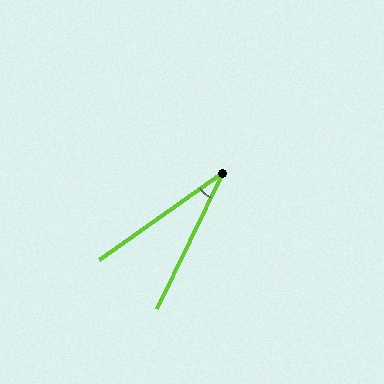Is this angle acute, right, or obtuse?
It is acute.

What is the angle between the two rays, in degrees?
Approximately 29 degrees.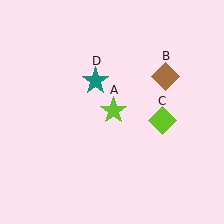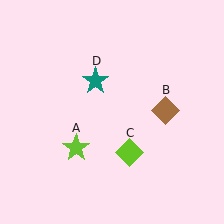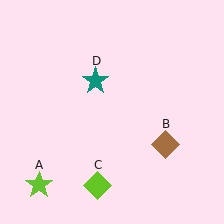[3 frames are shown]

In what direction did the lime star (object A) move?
The lime star (object A) moved down and to the left.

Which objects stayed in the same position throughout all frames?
Teal star (object D) remained stationary.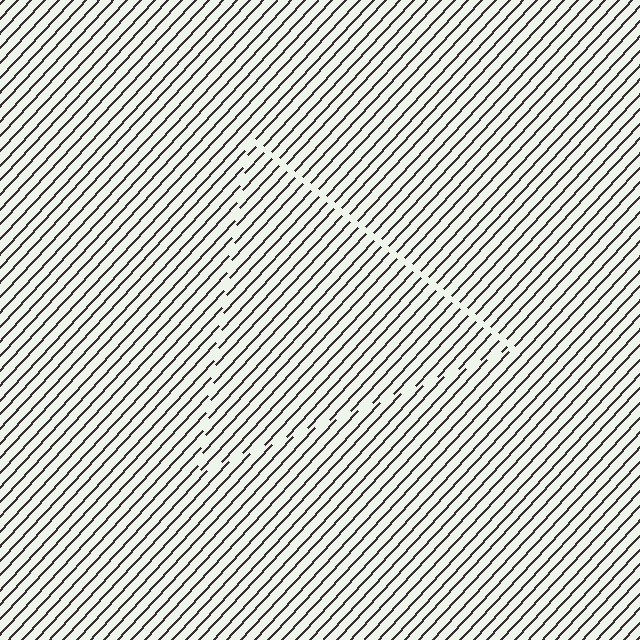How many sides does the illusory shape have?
3 sides — the line-ends trace a triangle.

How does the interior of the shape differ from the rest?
The interior of the shape contains the same grating, shifted by half a period — the contour is defined by the phase discontinuity where line-ends from the inner and outer gratings abut.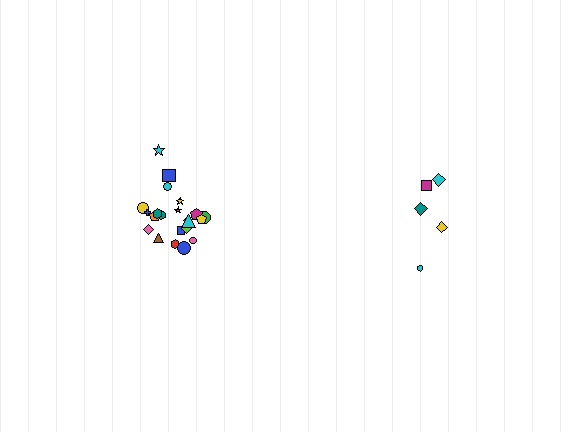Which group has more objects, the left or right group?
The left group.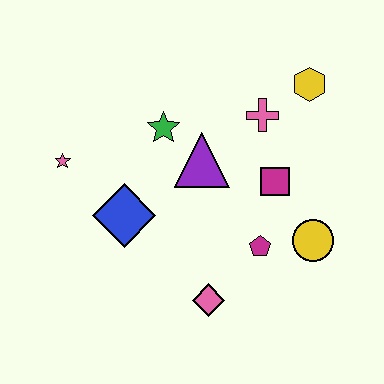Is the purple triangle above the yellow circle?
Yes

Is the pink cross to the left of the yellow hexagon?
Yes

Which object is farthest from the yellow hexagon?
The pink star is farthest from the yellow hexagon.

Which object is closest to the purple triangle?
The green star is closest to the purple triangle.